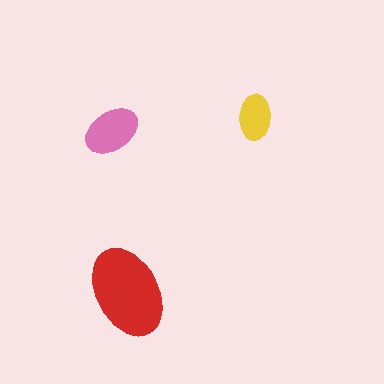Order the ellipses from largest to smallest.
the red one, the pink one, the yellow one.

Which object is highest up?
The yellow ellipse is topmost.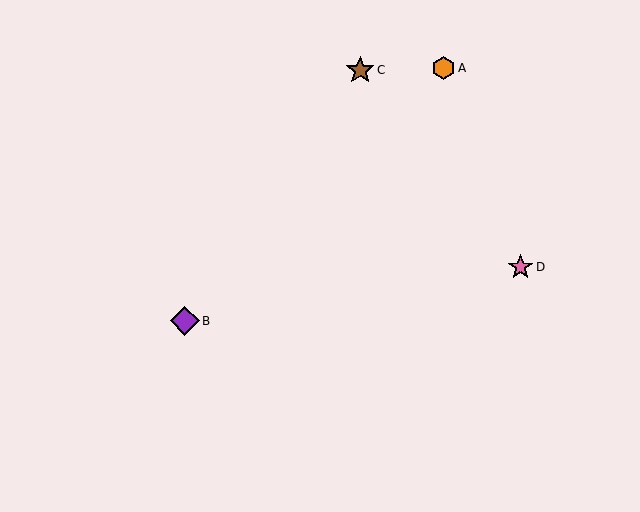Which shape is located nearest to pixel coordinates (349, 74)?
The brown star (labeled C) at (360, 70) is nearest to that location.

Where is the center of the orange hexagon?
The center of the orange hexagon is at (443, 68).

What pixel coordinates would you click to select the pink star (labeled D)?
Click at (520, 267) to select the pink star D.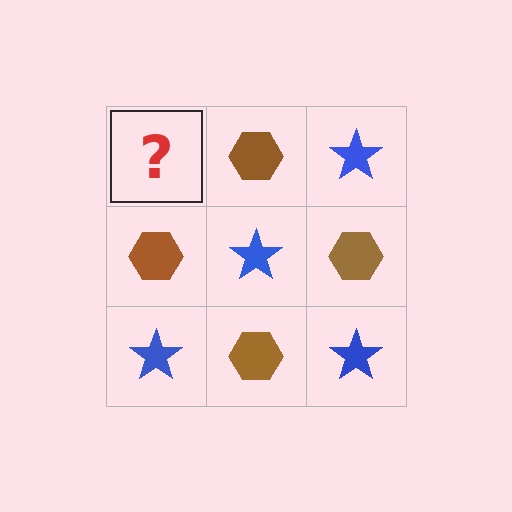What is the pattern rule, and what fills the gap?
The rule is that it alternates blue star and brown hexagon in a checkerboard pattern. The gap should be filled with a blue star.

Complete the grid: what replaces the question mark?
The question mark should be replaced with a blue star.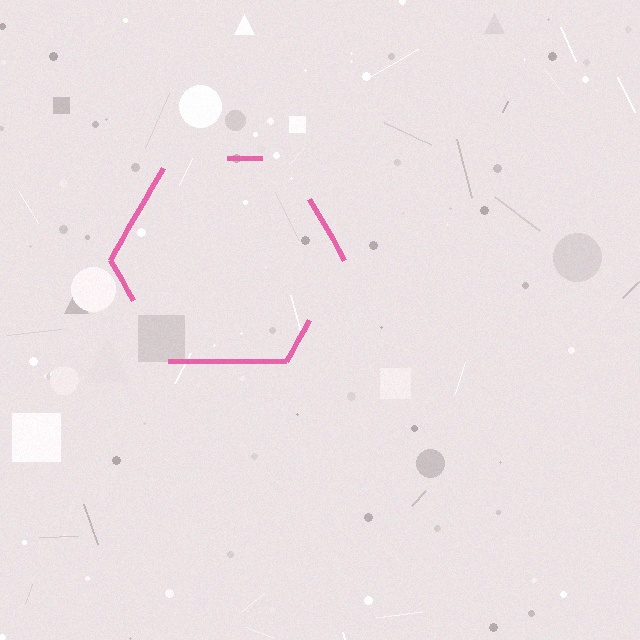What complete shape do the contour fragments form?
The contour fragments form a hexagon.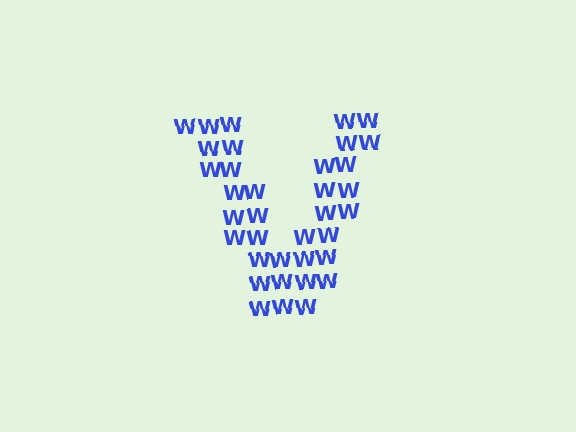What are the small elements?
The small elements are letter W's.